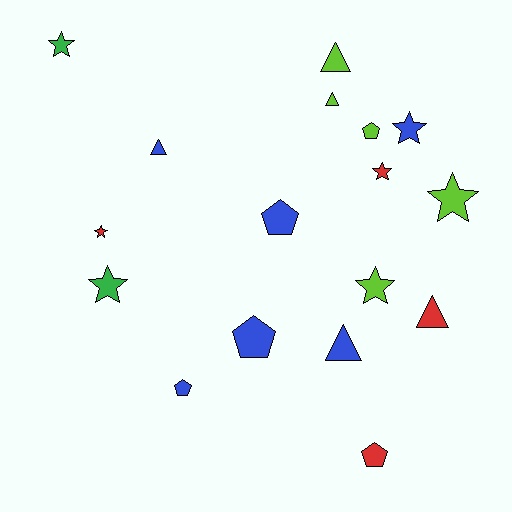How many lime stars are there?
There are 2 lime stars.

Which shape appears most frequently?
Star, with 7 objects.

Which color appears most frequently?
Blue, with 6 objects.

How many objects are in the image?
There are 17 objects.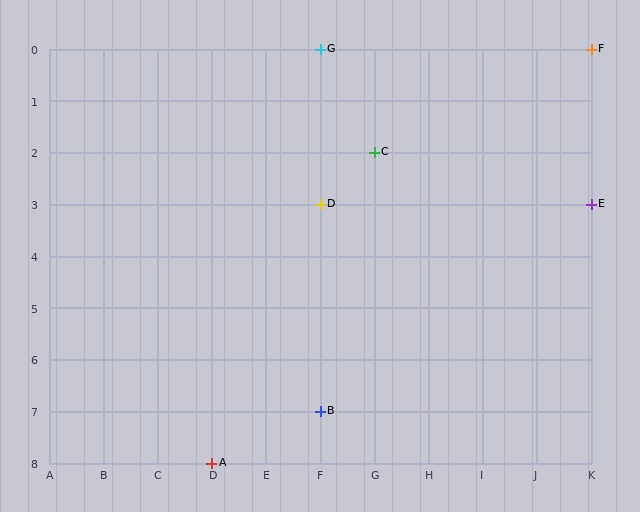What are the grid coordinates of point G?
Point G is at grid coordinates (F, 0).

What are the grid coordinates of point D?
Point D is at grid coordinates (F, 3).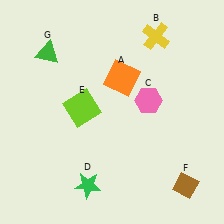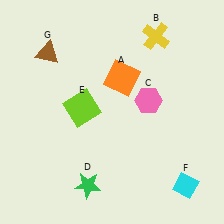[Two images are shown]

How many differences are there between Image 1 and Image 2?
There are 2 differences between the two images.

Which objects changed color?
F changed from brown to cyan. G changed from green to brown.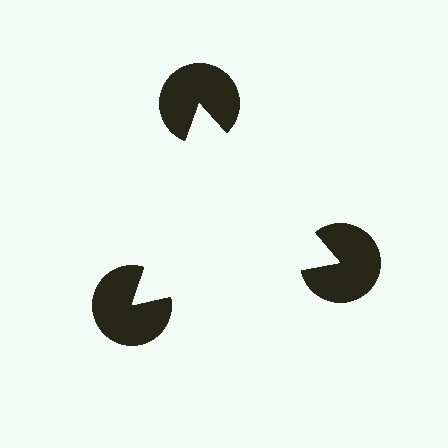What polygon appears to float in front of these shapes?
An illusory triangle — its edges are inferred from the aligned wedge cuts in the pac-man discs, not physically drawn.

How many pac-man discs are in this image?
There are 3 — one at each vertex of the illusory triangle.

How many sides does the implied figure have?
3 sides.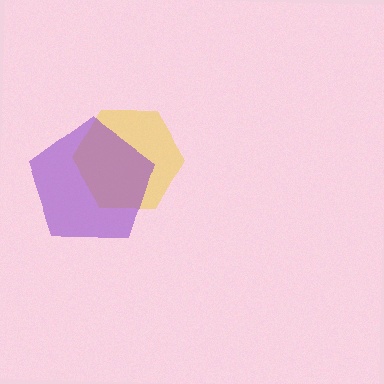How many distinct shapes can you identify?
There are 2 distinct shapes: a yellow hexagon, a purple pentagon.